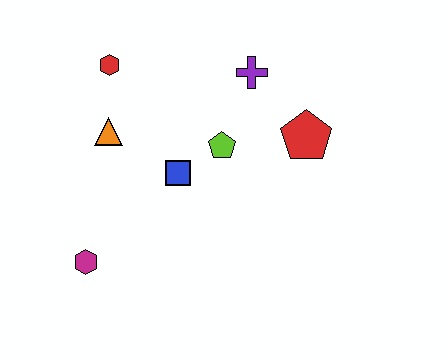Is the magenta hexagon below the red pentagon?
Yes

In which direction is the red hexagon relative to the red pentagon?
The red hexagon is to the left of the red pentagon.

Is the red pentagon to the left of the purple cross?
No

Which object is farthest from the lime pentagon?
The magenta hexagon is farthest from the lime pentagon.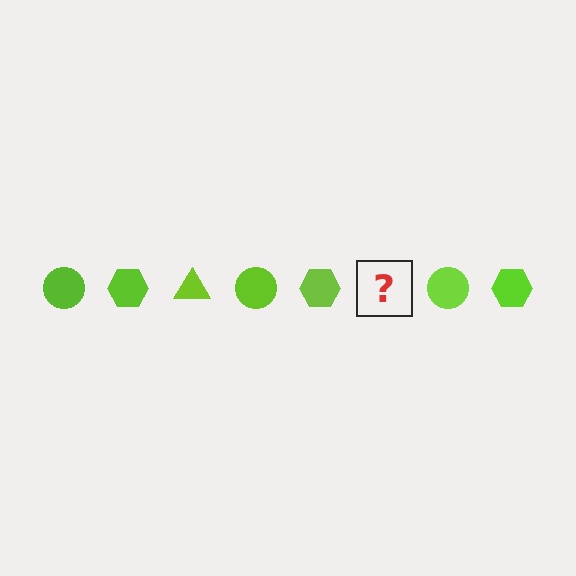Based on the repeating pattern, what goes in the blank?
The blank should be a lime triangle.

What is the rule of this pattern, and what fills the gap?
The rule is that the pattern cycles through circle, hexagon, triangle shapes in lime. The gap should be filled with a lime triangle.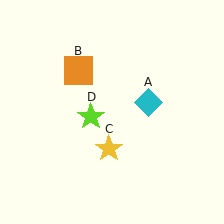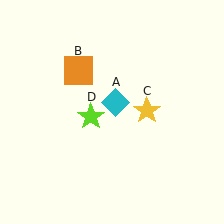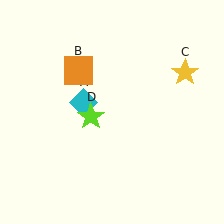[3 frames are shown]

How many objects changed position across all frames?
2 objects changed position: cyan diamond (object A), yellow star (object C).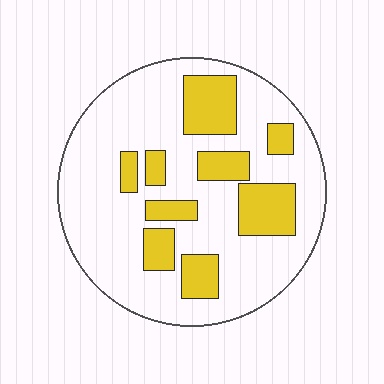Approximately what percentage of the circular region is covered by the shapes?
Approximately 25%.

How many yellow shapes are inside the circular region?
9.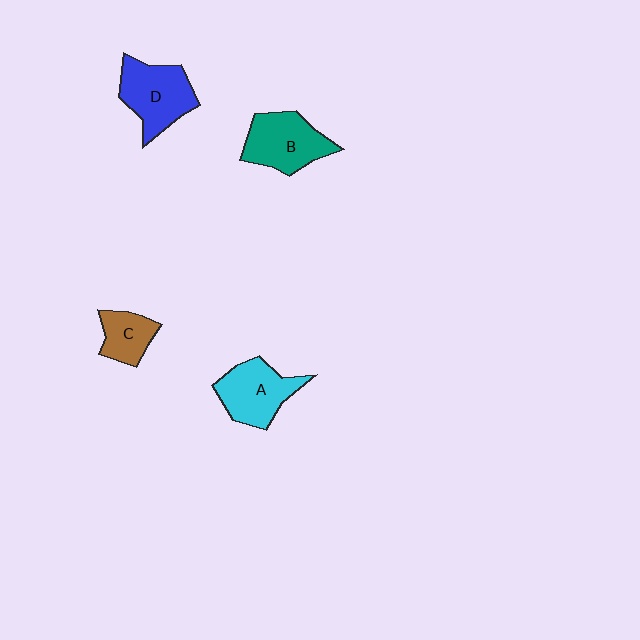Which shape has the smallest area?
Shape C (brown).